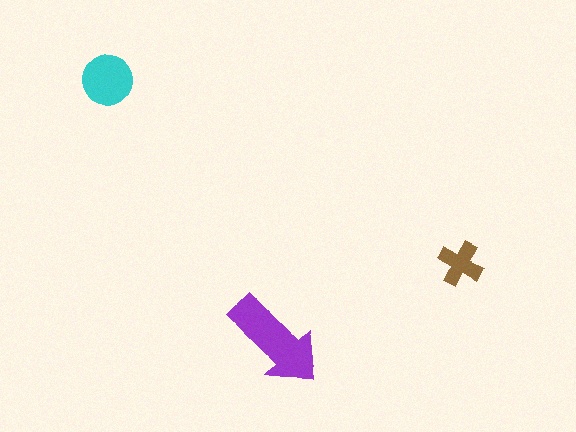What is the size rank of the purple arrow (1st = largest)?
1st.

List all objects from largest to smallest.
The purple arrow, the cyan circle, the brown cross.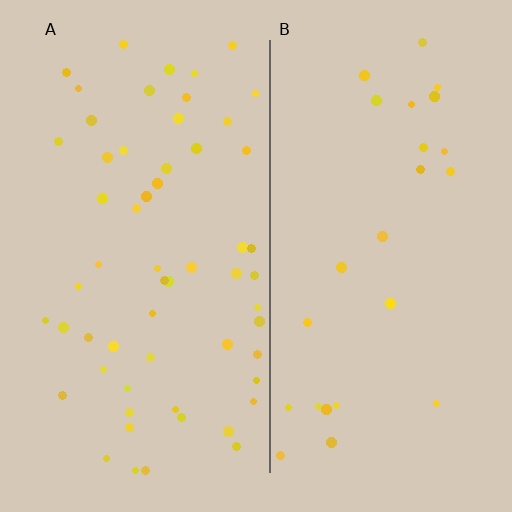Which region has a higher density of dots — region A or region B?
A (the left).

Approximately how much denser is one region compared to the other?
Approximately 2.3× — region A over region B.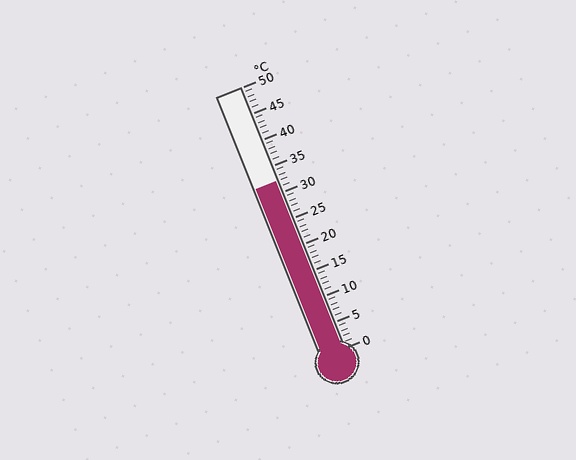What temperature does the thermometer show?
The thermometer shows approximately 32°C.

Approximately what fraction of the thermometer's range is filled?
The thermometer is filled to approximately 65% of its range.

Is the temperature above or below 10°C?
The temperature is above 10°C.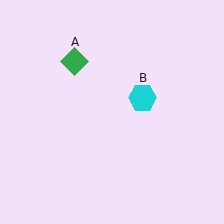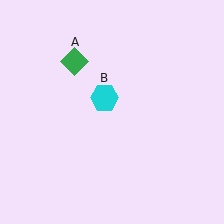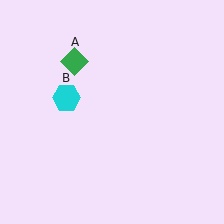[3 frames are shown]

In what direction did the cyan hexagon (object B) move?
The cyan hexagon (object B) moved left.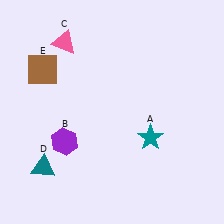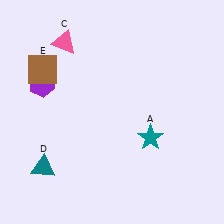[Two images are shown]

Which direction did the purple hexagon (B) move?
The purple hexagon (B) moved up.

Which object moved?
The purple hexagon (B) moved up.